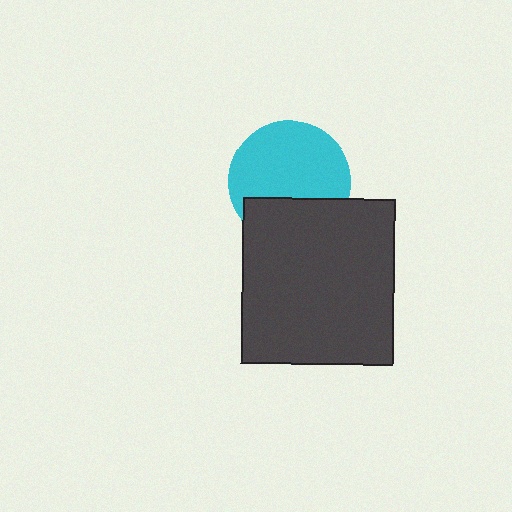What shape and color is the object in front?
The object in front is a dark gray rectangle.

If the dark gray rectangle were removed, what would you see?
You would see the complete cyan circle.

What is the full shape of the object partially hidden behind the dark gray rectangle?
The partially hidden object is a cyan circle.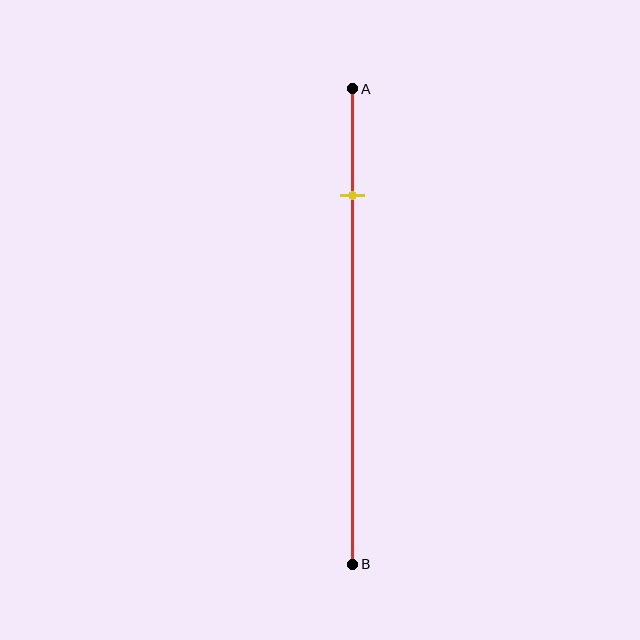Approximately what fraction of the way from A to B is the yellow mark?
The yellow mark is approximately 25% of the way from A to B.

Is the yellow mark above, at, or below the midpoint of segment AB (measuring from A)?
The yellow mark is above the midpoint of segment AB.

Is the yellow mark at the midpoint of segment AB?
No, the mark is at about 25% from A, not at the 50% midpoint.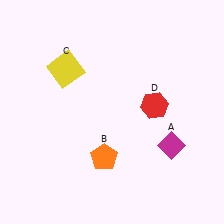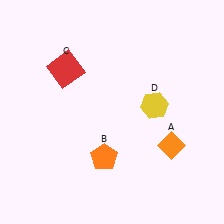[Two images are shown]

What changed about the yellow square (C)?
In Image 1, C is yellow. In Image 2, it changed to red.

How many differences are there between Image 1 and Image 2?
There are 3 differences between the two images.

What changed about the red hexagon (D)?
In Image 1, D is red. In Image 2, it changed to yellow.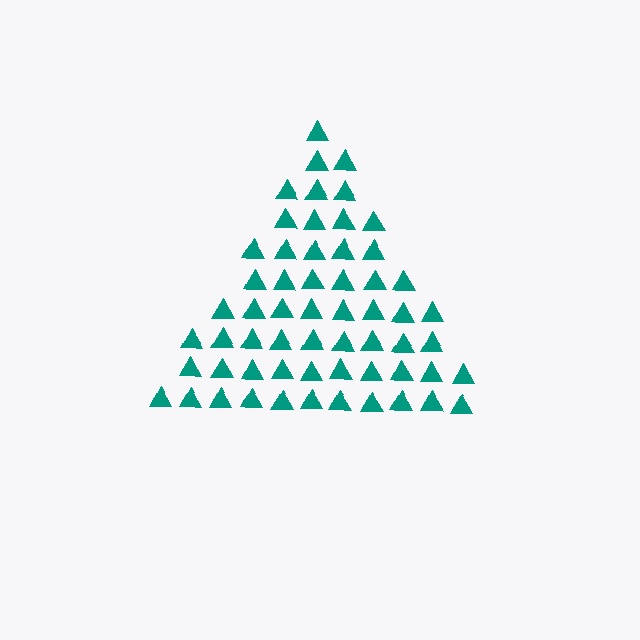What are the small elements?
The small elements are triangles.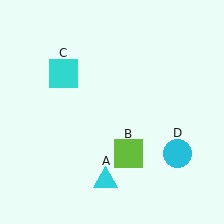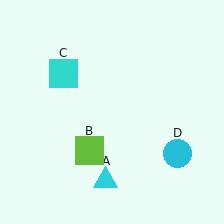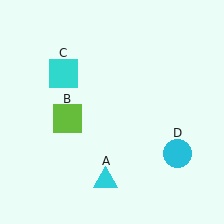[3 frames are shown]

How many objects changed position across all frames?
1 object changed position: lime square (object B).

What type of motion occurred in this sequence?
The lime square (object B) rotated clockwise around the center of the scene.